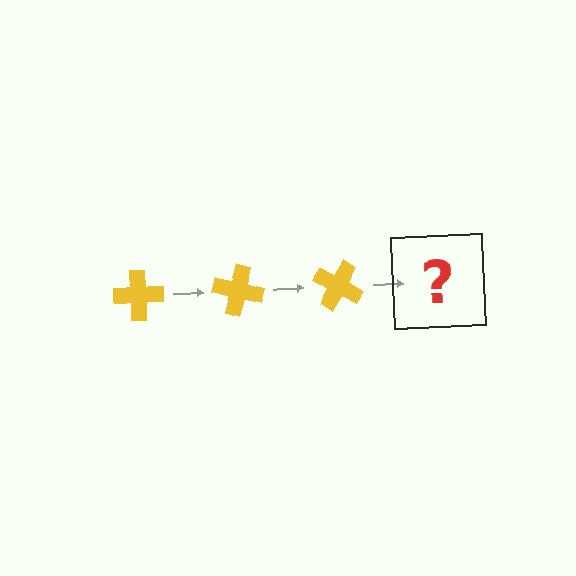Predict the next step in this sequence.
The next step is a yellow cross rotated 45 degrees.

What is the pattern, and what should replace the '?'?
The pattern is that the cross rotates 15 degrees each step. The '?' should be a yellow cross rotated 45 degrees.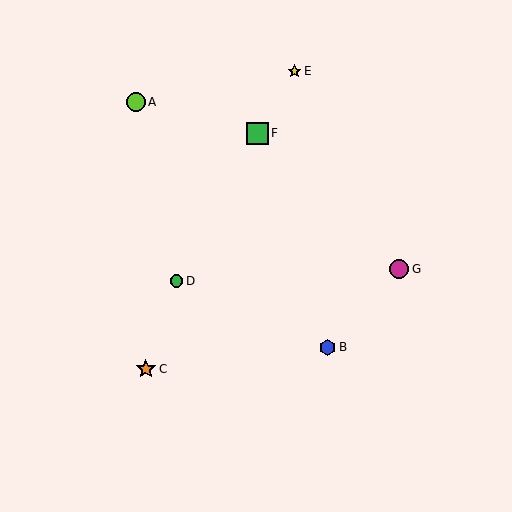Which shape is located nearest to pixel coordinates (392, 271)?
The magenta circle (labeled G) at (399, 269) is nearest to that location.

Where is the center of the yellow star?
The center of the yellow star is at (294, 71).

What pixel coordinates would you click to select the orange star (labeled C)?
Click at (146, 369) to select the orange star C.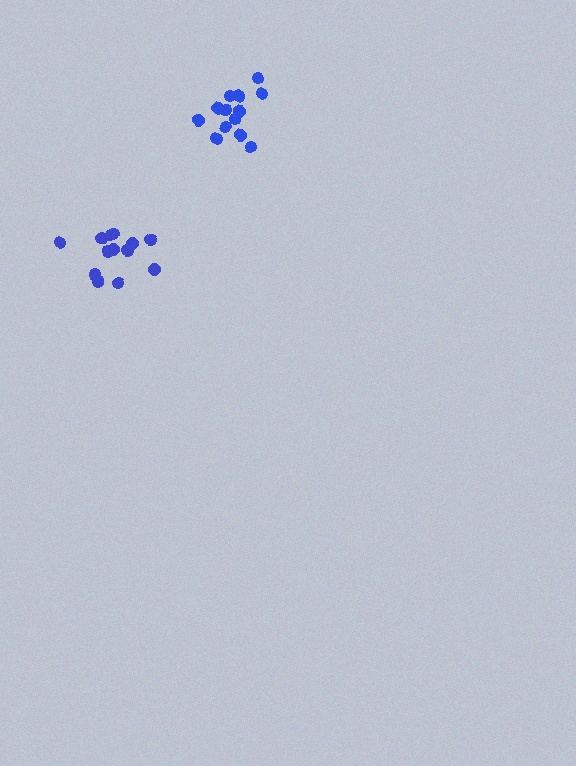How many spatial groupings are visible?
There are 2 spatial groupings.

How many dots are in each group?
Group 1: 13 dots, Group 2: 13 dots (26 total).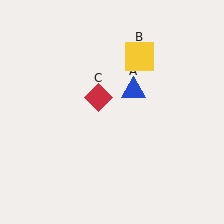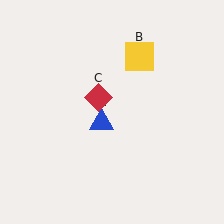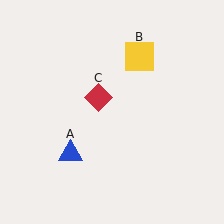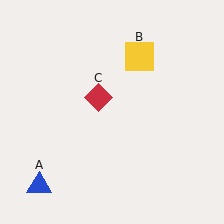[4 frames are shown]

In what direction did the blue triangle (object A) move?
The blue triangle (object A) moved down and to the left.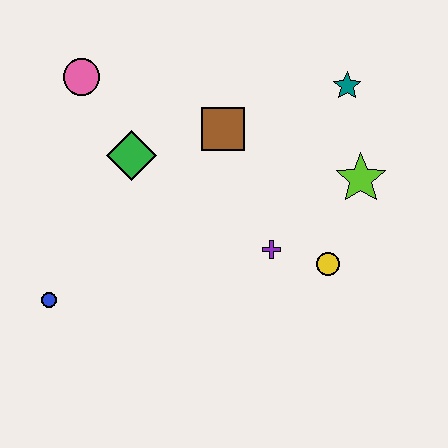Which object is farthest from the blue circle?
The teal star is farthest from the blue circle.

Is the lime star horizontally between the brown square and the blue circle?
No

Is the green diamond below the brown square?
Yes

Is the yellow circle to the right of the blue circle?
Yes